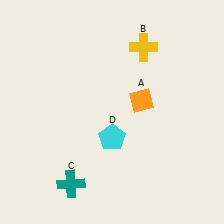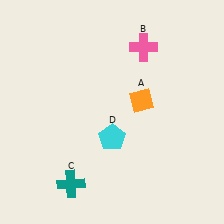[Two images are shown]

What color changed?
The cross (B) changed from yellow in Image 1 to pink in Image 2.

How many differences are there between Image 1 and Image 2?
There is 1 difference between the two images.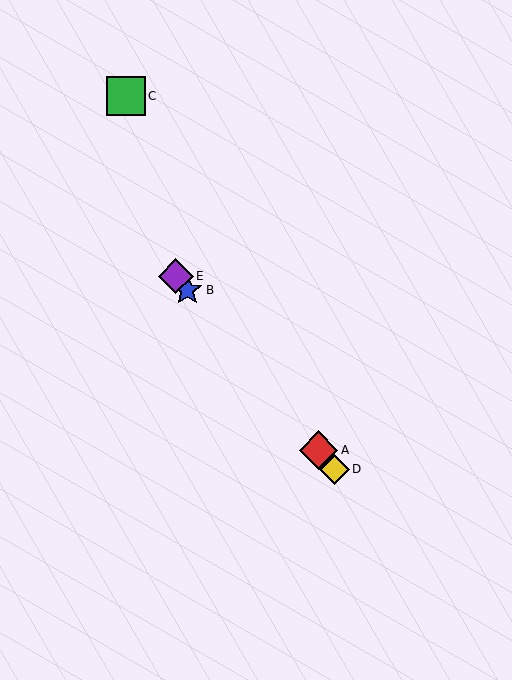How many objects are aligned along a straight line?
4 objects (A, B, D, E) are aligned along a straight line.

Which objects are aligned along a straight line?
Objects A, B, D, E are aligned along a straight line.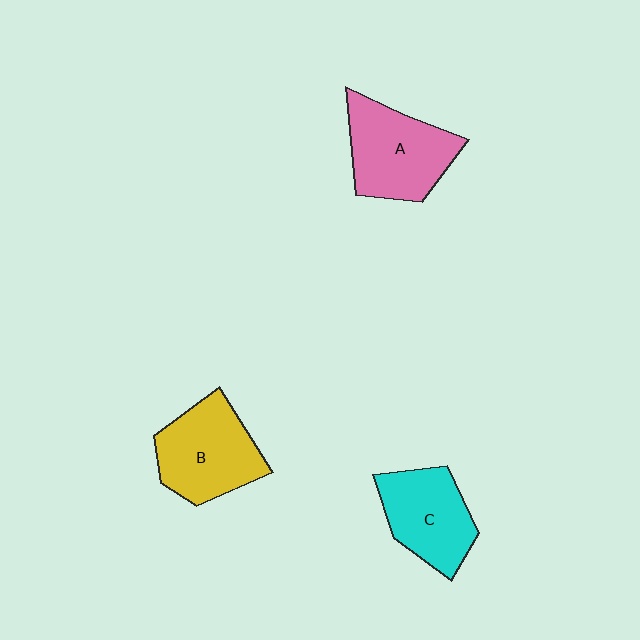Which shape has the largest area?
Shape A (pink).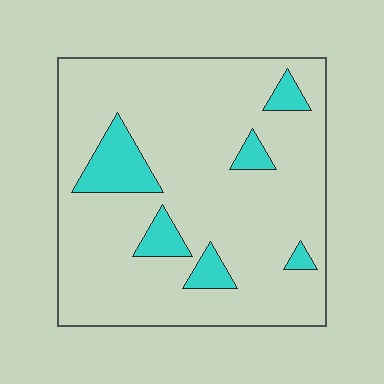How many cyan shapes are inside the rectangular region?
6.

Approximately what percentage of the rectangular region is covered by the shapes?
Approximately 15%.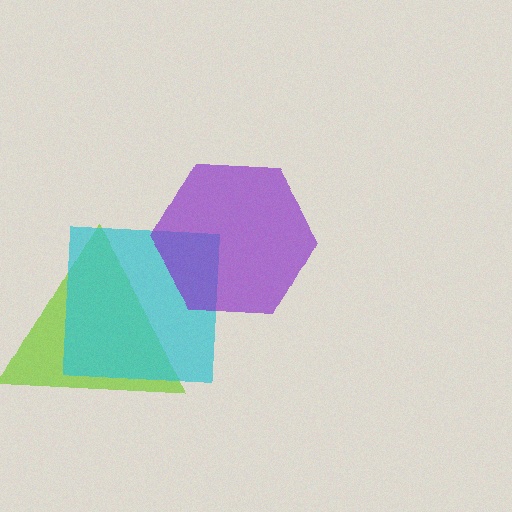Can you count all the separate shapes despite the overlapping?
Yes, there are 3 separate shapes.